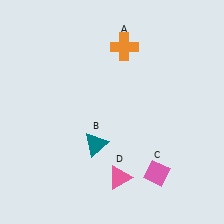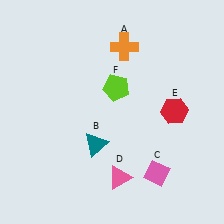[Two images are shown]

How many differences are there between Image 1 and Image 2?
There are 2 differences between the two images.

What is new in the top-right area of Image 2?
A lime pentagon (F) was added in the top-right area of Image 2.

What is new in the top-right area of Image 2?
A red hexagon (E) was added in the top-right area of Image 2.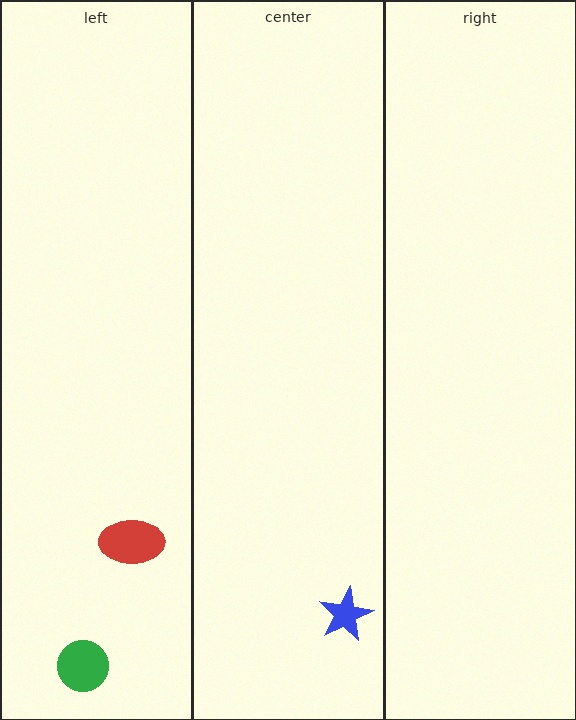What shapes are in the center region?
The blue star.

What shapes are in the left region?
The green circle, the red ellipse.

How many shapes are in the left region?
2.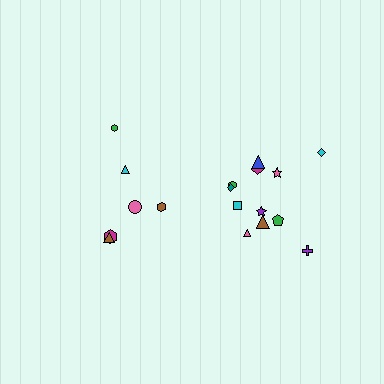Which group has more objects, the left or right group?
The right group.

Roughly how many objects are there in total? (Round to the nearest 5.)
Roughly 20 objects in total.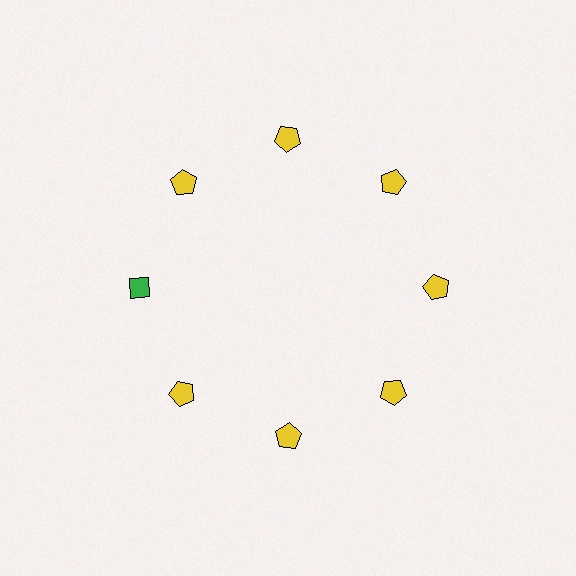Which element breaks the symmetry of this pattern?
The green diamond at roughly the 9 o'clock position breaks the symmetry. All other shapes are yellow pentagons.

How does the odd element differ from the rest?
It differs in both color (green instead of yellow) and shape (diamond instead of pentagon).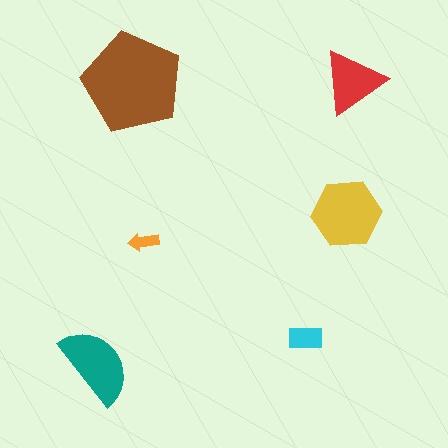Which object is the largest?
The brown pentagon.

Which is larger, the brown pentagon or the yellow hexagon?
The brown pentagon.